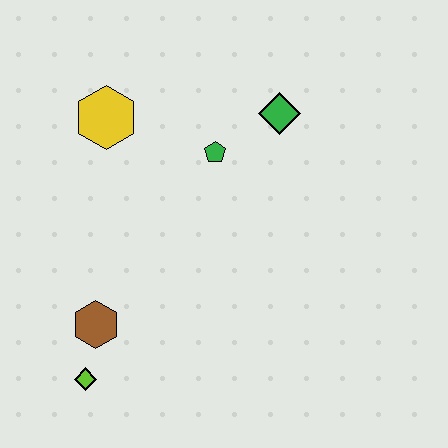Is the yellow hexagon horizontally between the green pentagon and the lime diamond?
Yes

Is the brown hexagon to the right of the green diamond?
No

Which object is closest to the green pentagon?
The green diamond is closest to the green pentagon.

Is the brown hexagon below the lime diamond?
No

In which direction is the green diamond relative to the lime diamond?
The green diamond is above the lime diamond.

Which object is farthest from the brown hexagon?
The green diamond is farthest from the brown hexagon.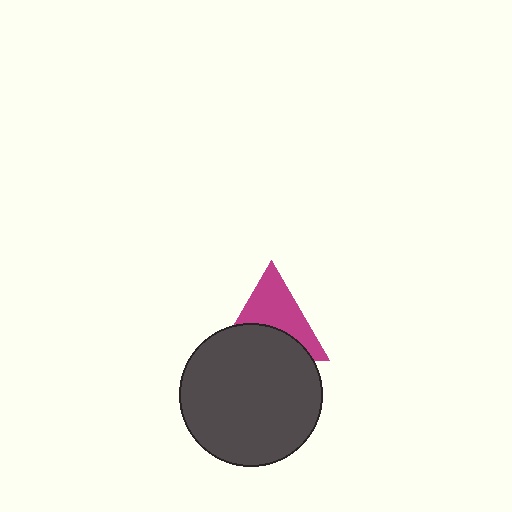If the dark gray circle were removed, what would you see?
You would see the complete magenta triangle.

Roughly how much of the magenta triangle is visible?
About half of it is visible (roughly 54%).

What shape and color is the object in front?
The object in front is a dark gray circle.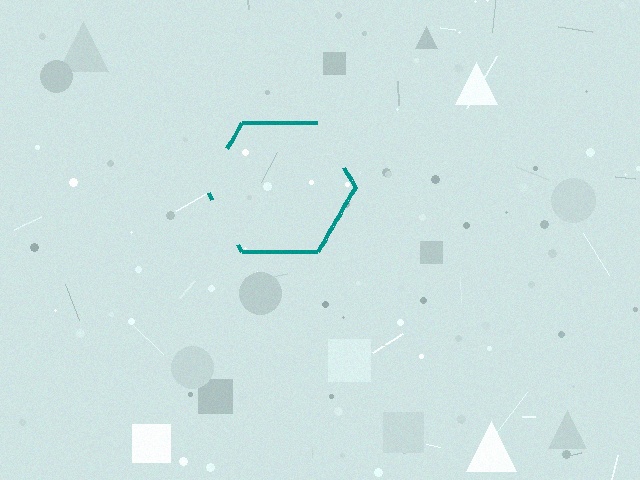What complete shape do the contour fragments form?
The contour fragments form a hexagon.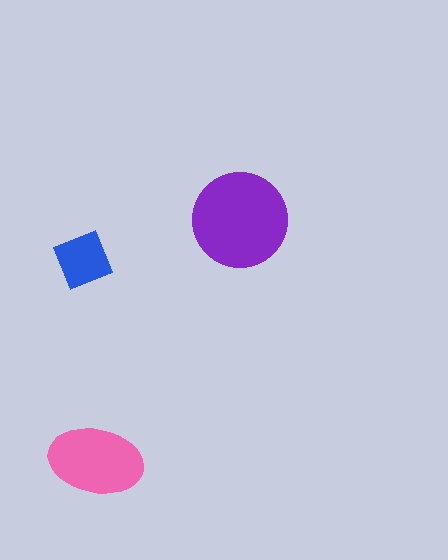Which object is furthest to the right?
The purple circle is rightmost.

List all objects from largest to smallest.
The purple circle, the pink ellipse, the blue diamond.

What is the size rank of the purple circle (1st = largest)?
1st.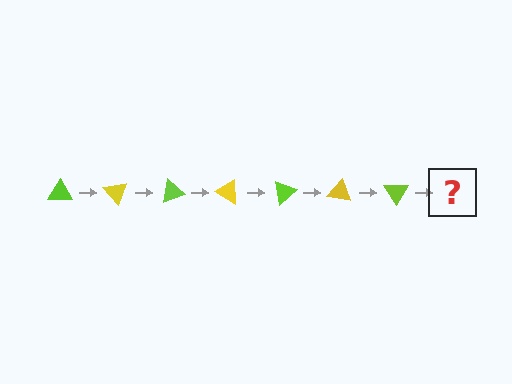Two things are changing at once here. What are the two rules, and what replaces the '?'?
The two rules are that it rotates 50 degrees each step and the color cycles through lime and yellow. The '?' should be a yellow triangle, rotated 350 degrees from the start.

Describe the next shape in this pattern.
It should be a yellow triangle, rotated 350 degrees from the start.